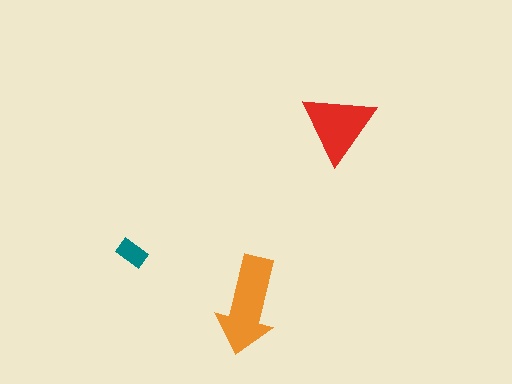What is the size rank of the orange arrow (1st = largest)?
1st.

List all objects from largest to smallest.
The orange arrow, the red triangle, the teal rectangle.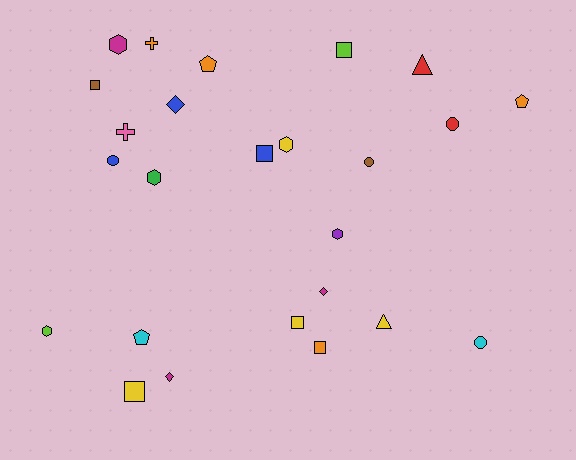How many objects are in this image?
There are 25 objects.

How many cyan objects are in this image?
There are 2 cyan objects.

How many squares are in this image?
There are 6 squares.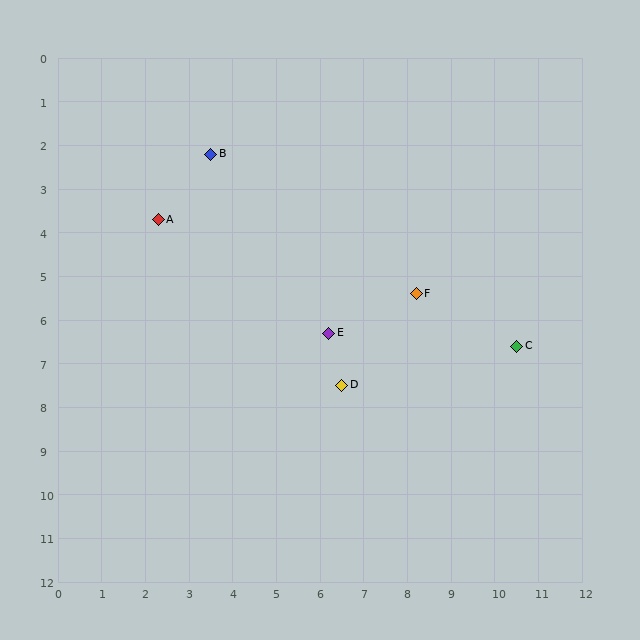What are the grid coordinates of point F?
Point F is at approximately (8.2, 5.4).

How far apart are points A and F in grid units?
Points A and F are about 6.1 grid units apart.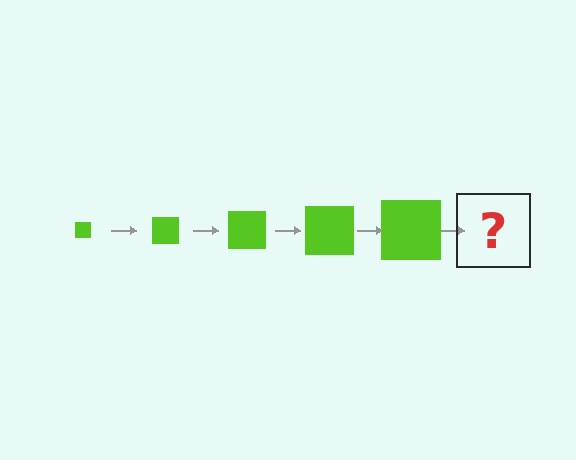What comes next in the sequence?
The next element should be a lime square, larger than the previous one.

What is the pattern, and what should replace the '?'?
The pattern is that the square gets progressively larger each step. The '?' should be a lime square, larger than the previous one.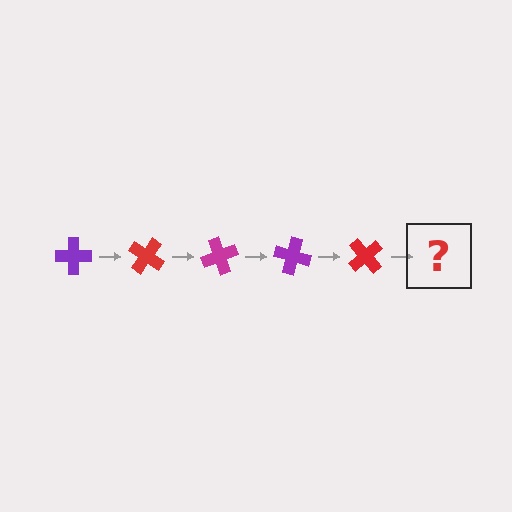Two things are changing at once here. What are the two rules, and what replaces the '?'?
The two rules are that it rotates 35 degrees each step and the color cycles through purple, red, and magenta. The '?' should be a magenta cross, rotated 175 degrees from the start.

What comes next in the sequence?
The next element should be a magenta cross, rotated 175 degrees from the start.